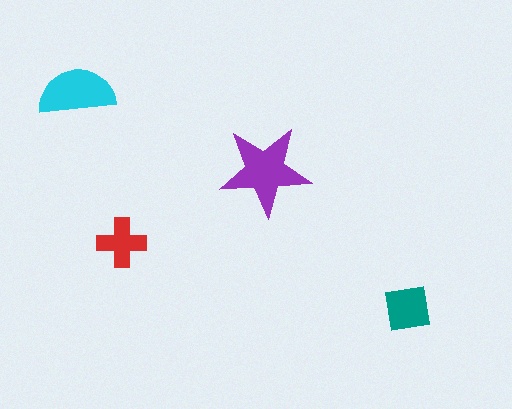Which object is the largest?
The purple star.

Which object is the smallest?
The red cross.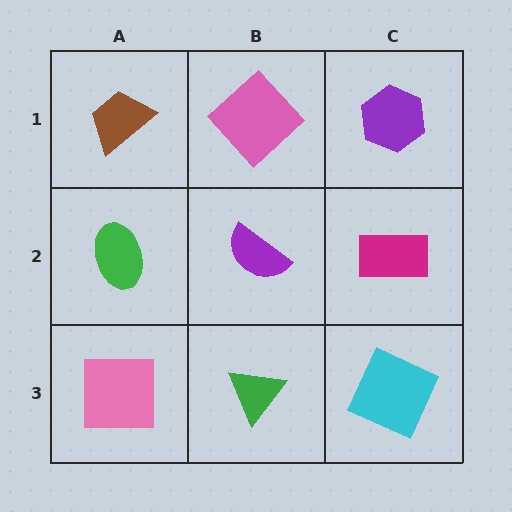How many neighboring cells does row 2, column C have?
3.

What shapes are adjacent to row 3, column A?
A green ellipse (row 2, column A), a green triangle (row 3, column B).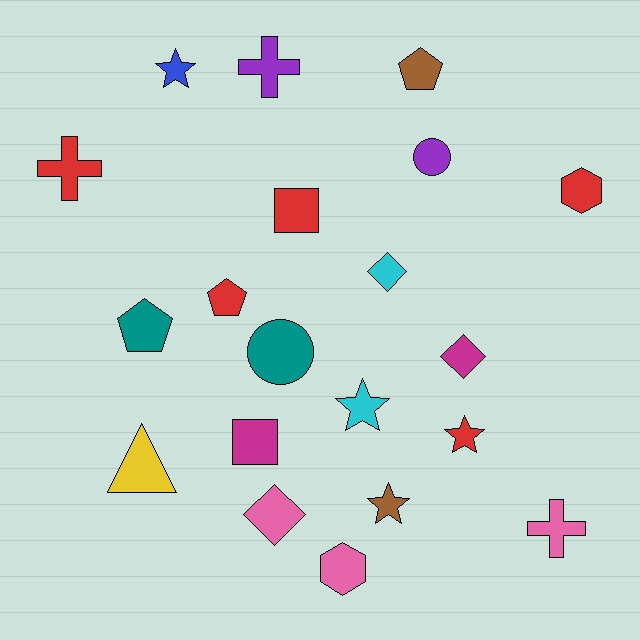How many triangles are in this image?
There is 1 triangle.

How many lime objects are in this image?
There are no lime objects.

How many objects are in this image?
There are 20 objects.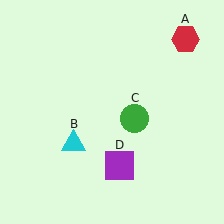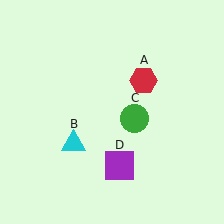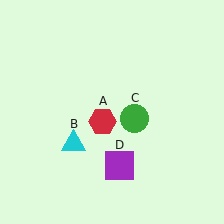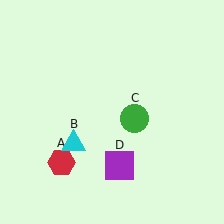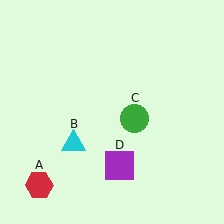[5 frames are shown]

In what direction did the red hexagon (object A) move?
The red hexagon (object A) moved down and to the left.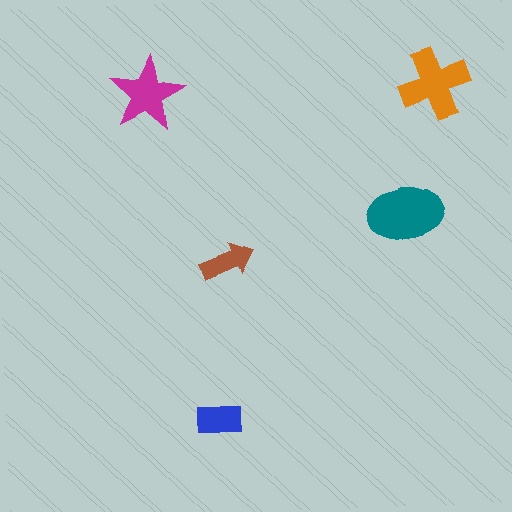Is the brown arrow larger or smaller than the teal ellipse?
Smaller.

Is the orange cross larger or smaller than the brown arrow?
Larger.